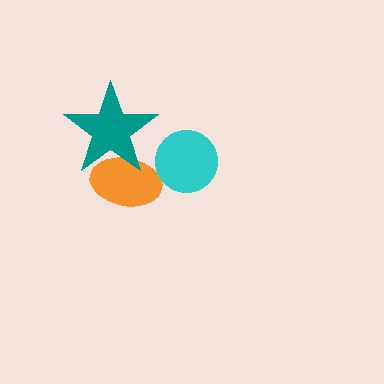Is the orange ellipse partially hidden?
Yes, it is partially covered by another shape.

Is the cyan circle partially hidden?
No, no other shape covers it.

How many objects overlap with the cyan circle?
0 objects overlap with the cyan circle.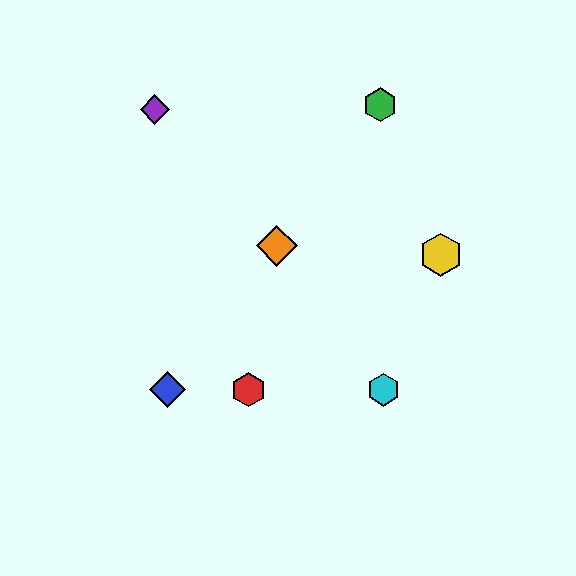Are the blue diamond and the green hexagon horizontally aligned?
No, the blue diamond is at y≈390 and the green hexagon is at y≈105.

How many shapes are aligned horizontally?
3 shapes (the red hexagon, the blue diamond, the cyan hexagon) are aligned horizontally.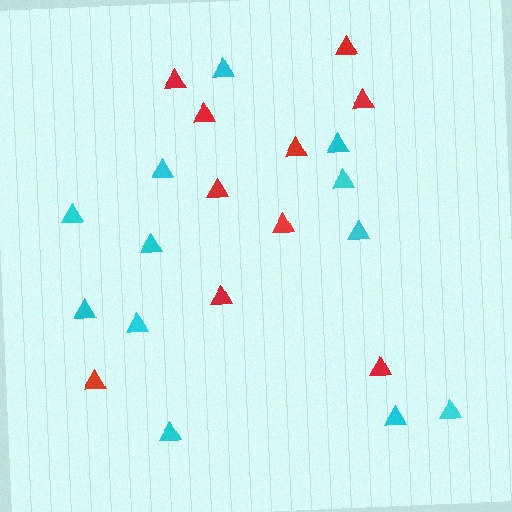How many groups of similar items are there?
There are 2 groups: one group of cyan triangles (12) and one group of red triangles (10).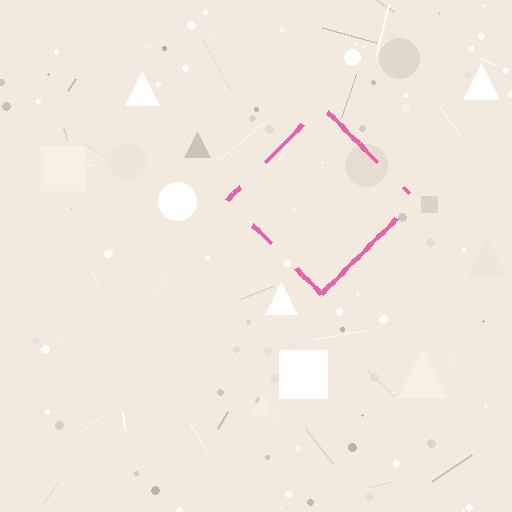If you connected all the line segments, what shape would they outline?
They would outline a diamond.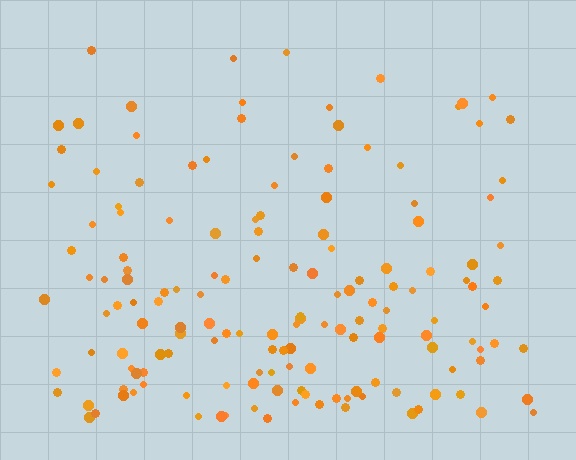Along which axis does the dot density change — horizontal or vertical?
Vertical.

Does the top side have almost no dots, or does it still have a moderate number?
Still a moderate number, just noticeably fewer than the bottom.